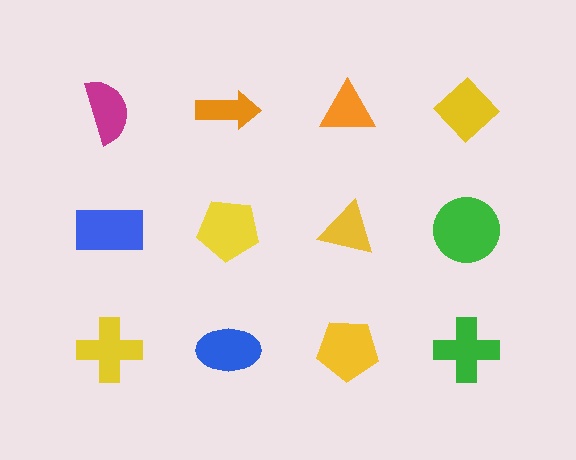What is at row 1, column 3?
An orange triangle.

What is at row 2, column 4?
A green circle.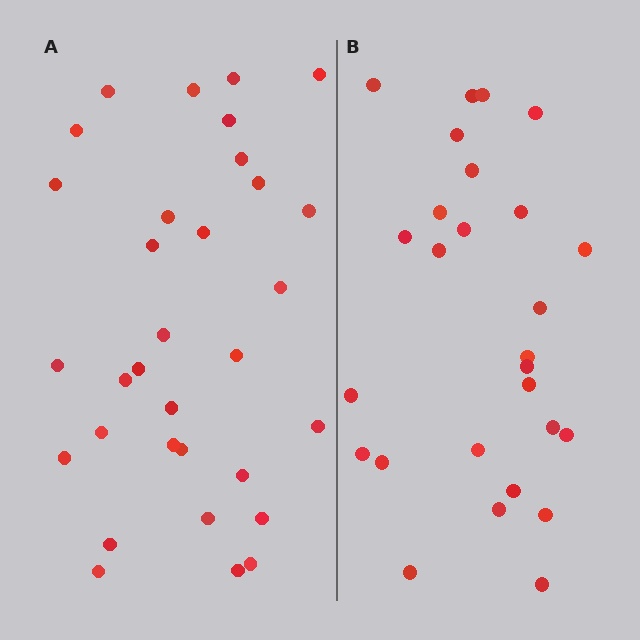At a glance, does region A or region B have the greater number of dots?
Region A (the left region) has more dots.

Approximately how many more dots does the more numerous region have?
Region A has about 5 more dots than region B.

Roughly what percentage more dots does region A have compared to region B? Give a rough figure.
About 20% more.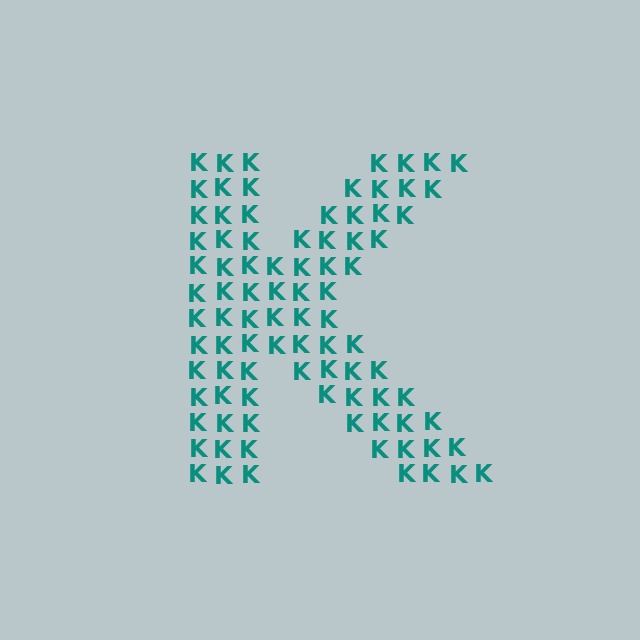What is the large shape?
The large shape is the letter K.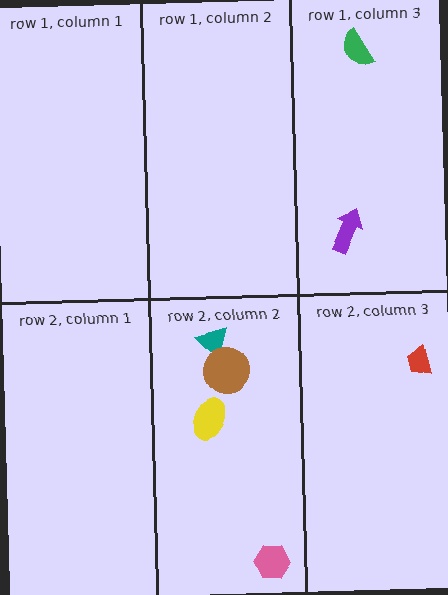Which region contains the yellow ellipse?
The row 2, column 2 region.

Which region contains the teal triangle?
The row 2, column 2 region.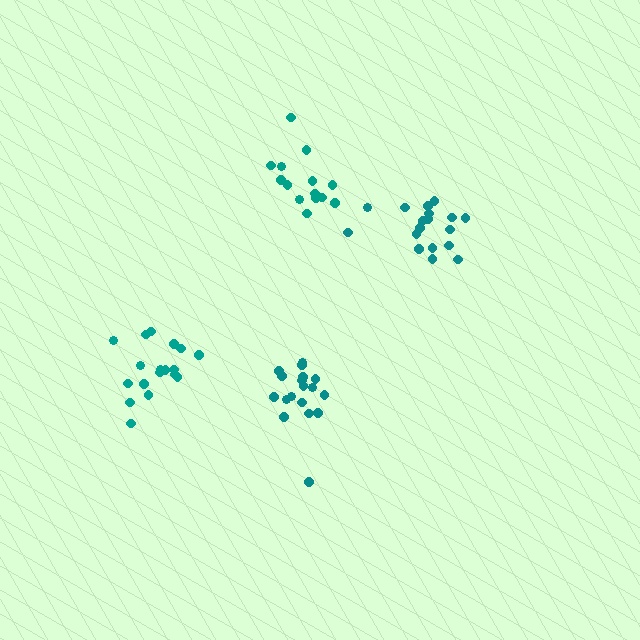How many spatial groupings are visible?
There are 4 spatial groupings.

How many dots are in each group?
Group 1: 18 dots, Group 2: 14 dots, Group 3: 18 dots, Group 4: 18 dots (68 total).